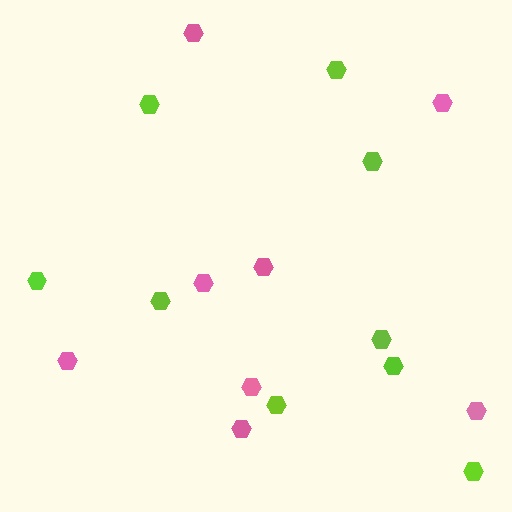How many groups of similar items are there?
There are 2 groups: one group of pink hexagons (8) and one group of lime hexagons (9).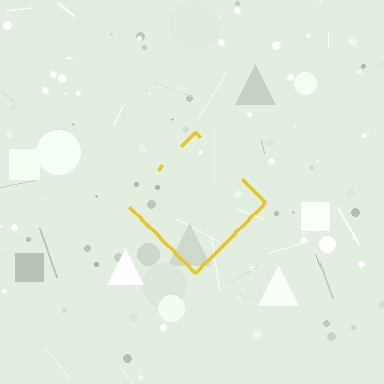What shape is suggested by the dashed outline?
The dashed outline suggests a diamond.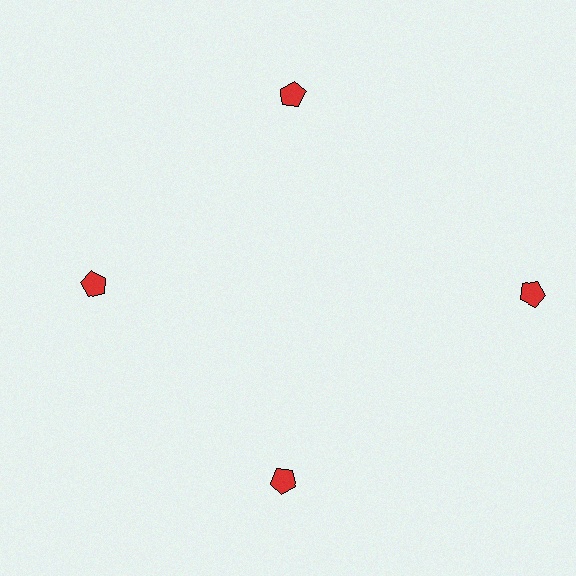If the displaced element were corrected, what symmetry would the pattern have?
It would have 4-fold rotational symmetry — the pattern would map onto itself every 90 degrees.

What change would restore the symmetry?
The symmetry would be restored by moving it inward, back onto the ring so that all 4 pentagons sit at equal angles and equal distance from the center.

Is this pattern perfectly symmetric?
No. The 4 red pentagons are arranged in a ring, but one element near the 3 o'clock position is pushed outward from the center, breaking the 4-fold rotational symmetry.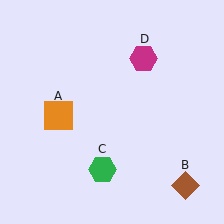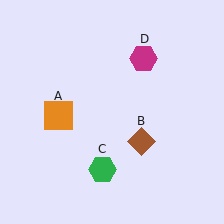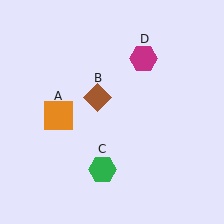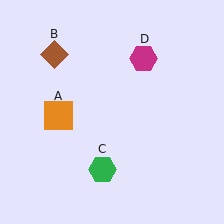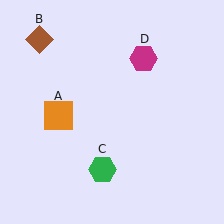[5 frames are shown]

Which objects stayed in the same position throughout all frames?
Orange square (object A) and green hexagon (object C) and magenta hexagon (object D) remained stationary.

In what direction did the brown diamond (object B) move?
The brown diamond (object B) moved up and to the left.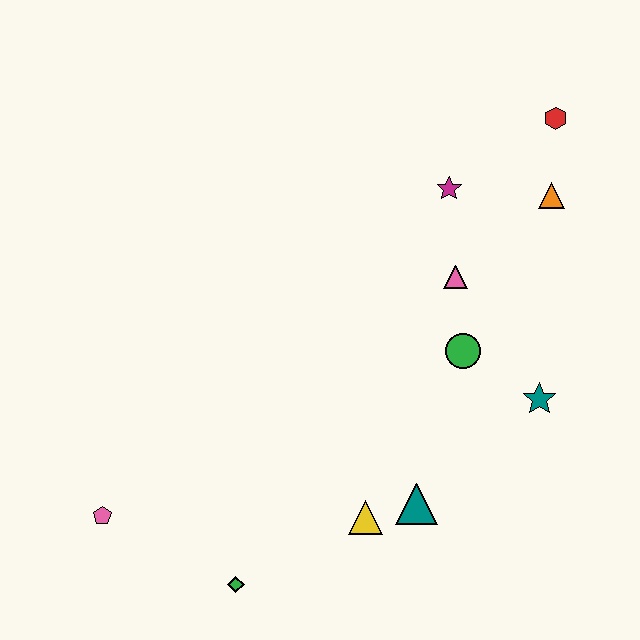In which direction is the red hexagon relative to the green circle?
The red hexagon is above the green circle.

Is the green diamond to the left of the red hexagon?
Yes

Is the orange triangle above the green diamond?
Yes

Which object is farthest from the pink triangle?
The pink pentagon is farthest from the pink triangle.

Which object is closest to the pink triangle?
The green circle is closest to the pink triangle.